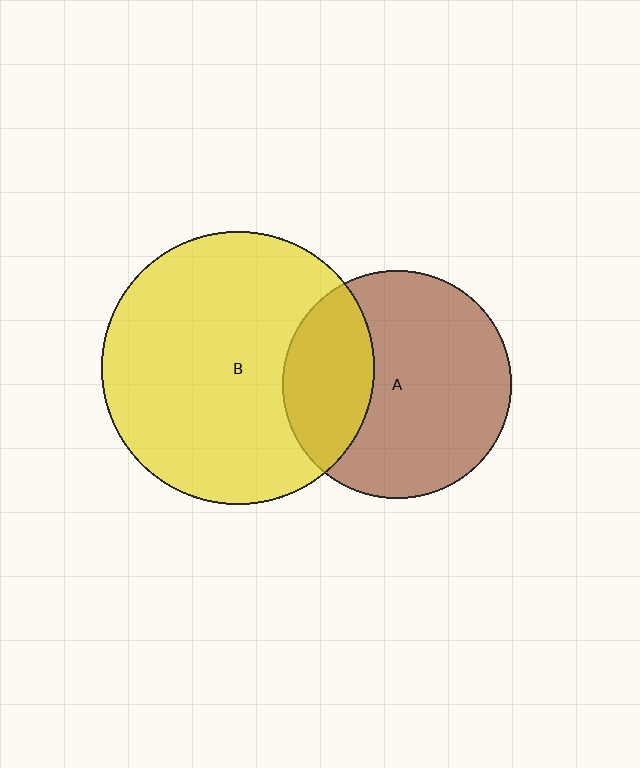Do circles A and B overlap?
Yes.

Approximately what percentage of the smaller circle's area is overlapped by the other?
Approximately 30%.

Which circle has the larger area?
Circle B (yellow).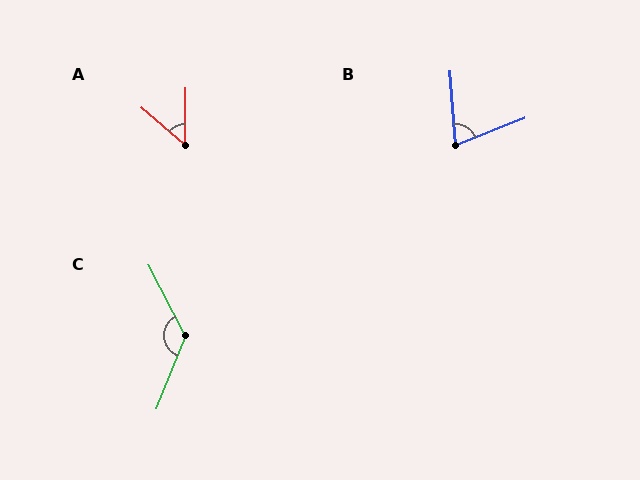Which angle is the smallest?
A, at approximately 50 degrees.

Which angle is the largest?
C, at approximately 131 degrees.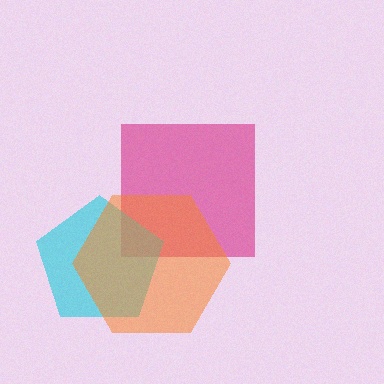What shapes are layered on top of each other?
The layered shapes are: a magenta square, a cyan pentagon, an orange hexagon.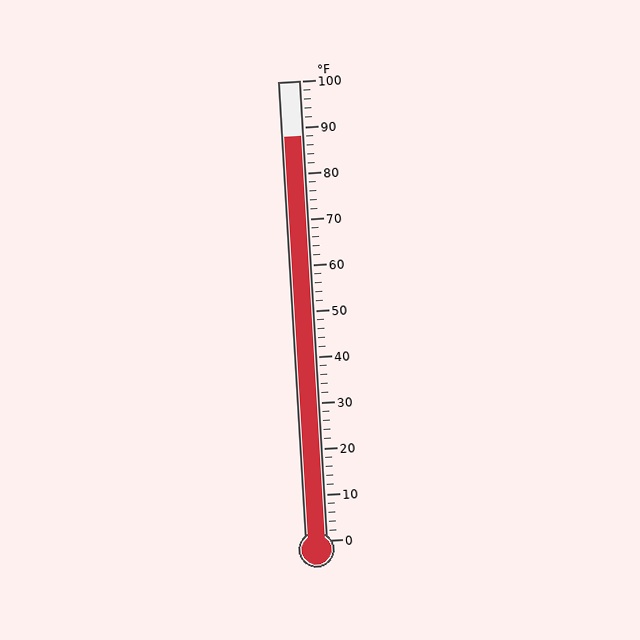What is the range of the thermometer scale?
The thermometer scale ranges from 0°F to 100°F.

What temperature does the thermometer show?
The thermometer shows approximately 88°F.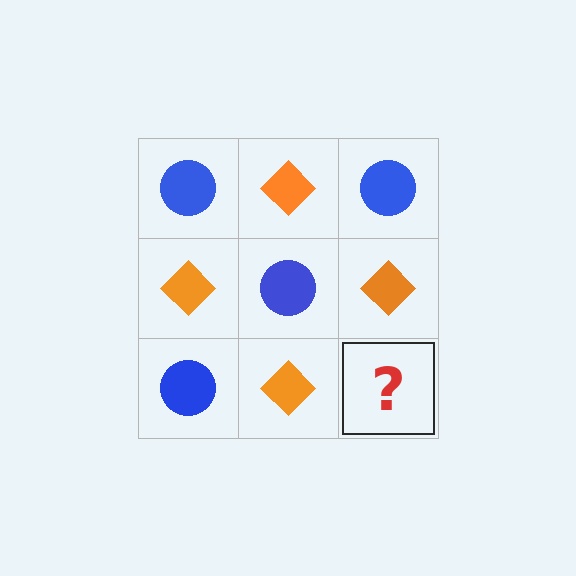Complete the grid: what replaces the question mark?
The question mark should be replaced with a blue circle.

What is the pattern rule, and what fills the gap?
The rule is that it alternates blue circle and orange diamond in a checkerboard pattern. The gap should be filled with a blue circle.